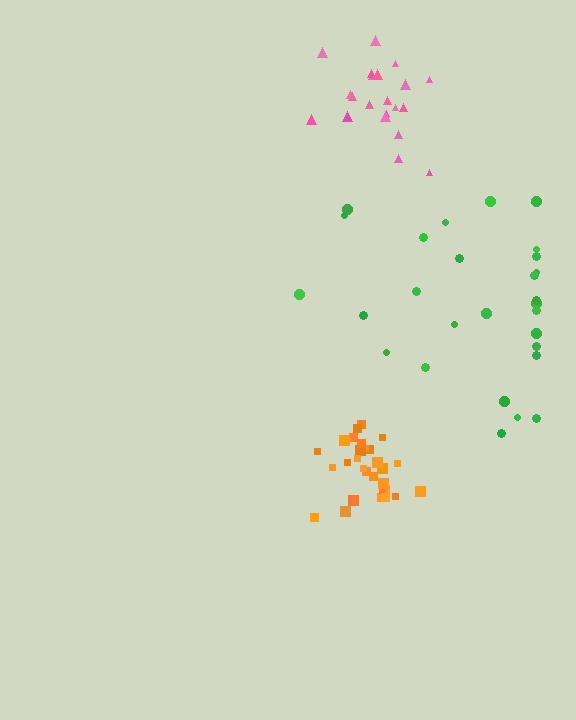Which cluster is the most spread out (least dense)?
Green.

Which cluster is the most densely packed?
Orange.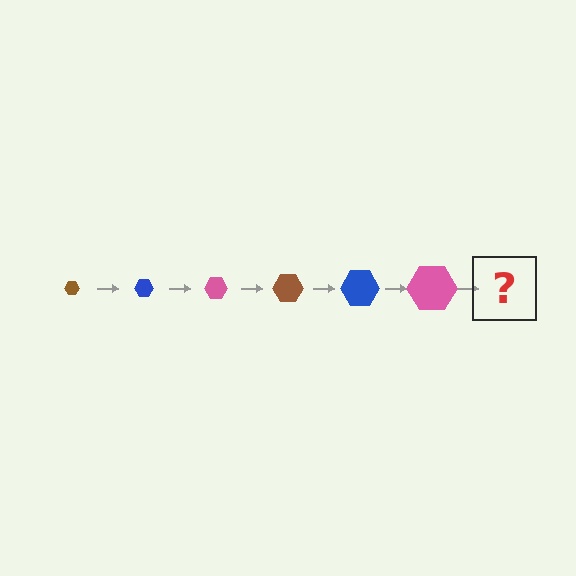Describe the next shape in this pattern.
It should be a brown hexagon, larger than the previous one.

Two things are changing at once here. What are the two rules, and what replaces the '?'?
The two rules are that the hexagon grows larger each step and the color cycles through brown, blue, and pink. The '?' should be a brown hexagon, larger than the previous one.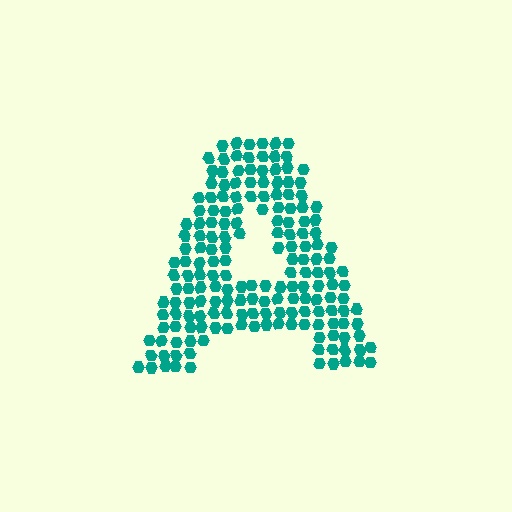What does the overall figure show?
The overall figure shows the letter A.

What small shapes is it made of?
It is made of small hexagons.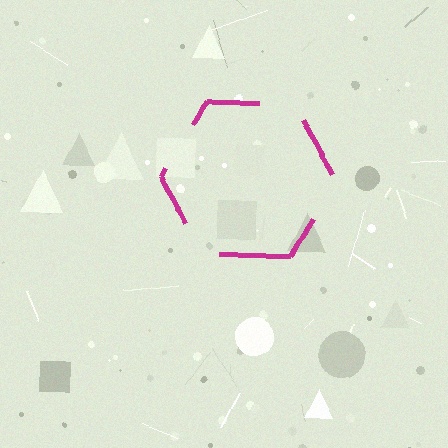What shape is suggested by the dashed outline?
The dashed outline suggests a hexagon.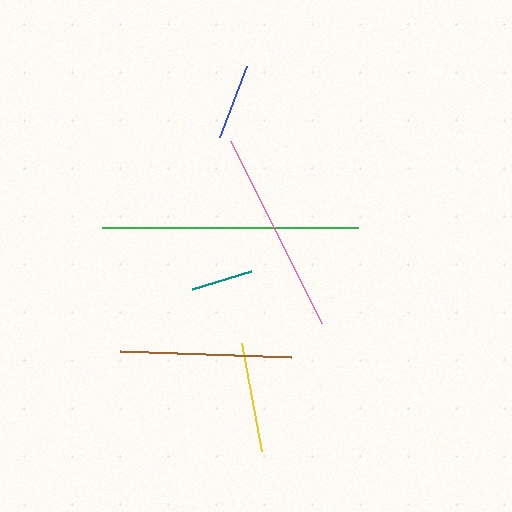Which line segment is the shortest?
The teal line is the shortest at approximately 62 pixels.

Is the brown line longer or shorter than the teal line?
The brown line is longer than the teal line.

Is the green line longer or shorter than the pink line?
The green line is longer than the pink line.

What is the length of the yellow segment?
The yellow segment is approximately 110 pixels long.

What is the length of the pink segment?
The pink segment is approximately 204 pixels long.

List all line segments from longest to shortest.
From longest to shortest: green, pink, brown, yellow, blue, teal.